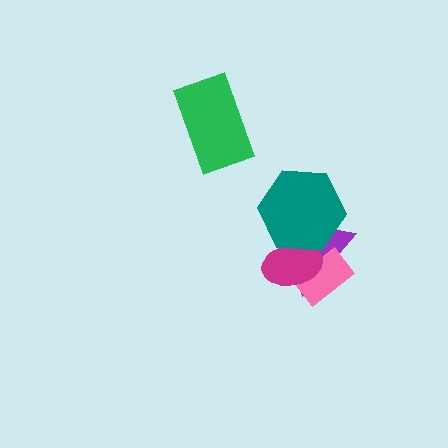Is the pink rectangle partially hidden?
Yes, it is partially covered by another shape.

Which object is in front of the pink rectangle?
The magenta ellipse is in front of the pink rectangle.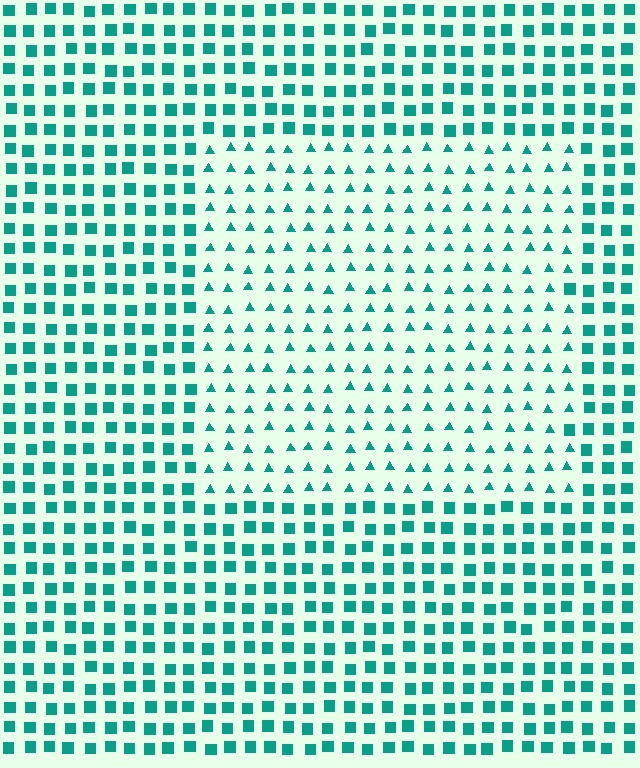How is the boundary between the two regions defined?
The boundary is defined by a change in element shape: triangles inside vs. squares outside. All elements share the same color and spacing.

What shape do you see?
I see a rectangle.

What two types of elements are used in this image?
The image uses triangles inside the rectangle region and squares outside it.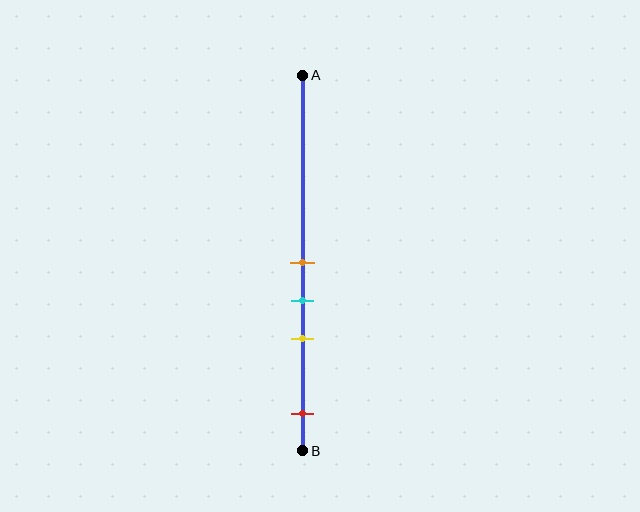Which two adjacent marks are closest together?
The orange and cyan marks are the closest adjacent pair.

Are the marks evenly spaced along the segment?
No, the marks are not evenly spaced.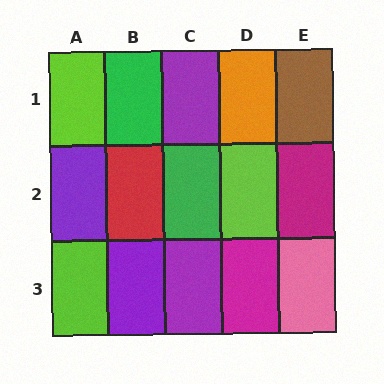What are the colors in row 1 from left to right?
Lime, green, purple, orange, brown.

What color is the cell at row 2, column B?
Red.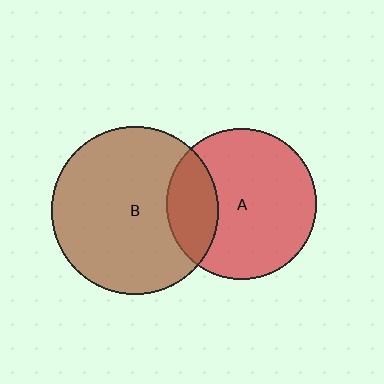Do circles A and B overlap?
Yes.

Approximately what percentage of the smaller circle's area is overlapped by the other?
Approximately 25%.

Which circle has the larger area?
Circle B (brown).